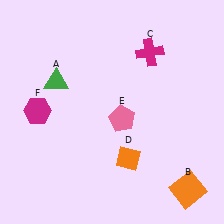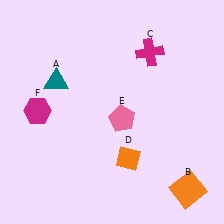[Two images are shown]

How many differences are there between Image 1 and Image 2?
There is 1 difference between the two images.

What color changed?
The triangle (A) changed from green in Image 1 to teal in Image 2.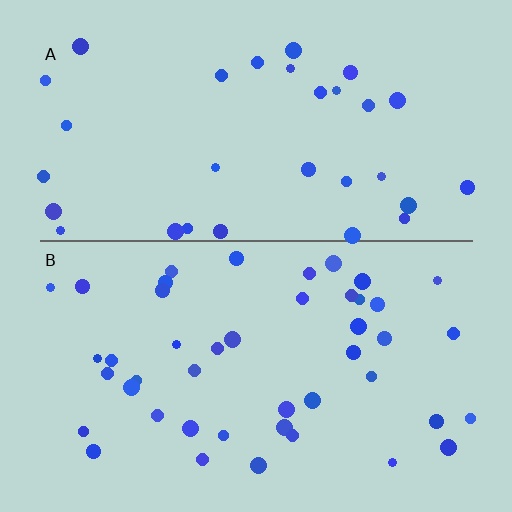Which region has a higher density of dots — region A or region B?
B (the bottom).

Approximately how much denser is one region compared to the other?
Approximately 1.4× — region B over region A.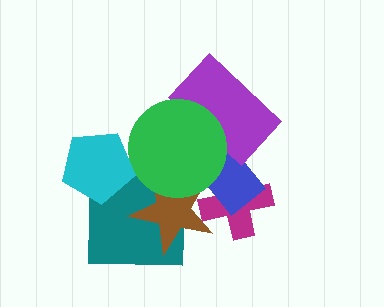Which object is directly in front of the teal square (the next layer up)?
The brown star is directly in front of the teal square.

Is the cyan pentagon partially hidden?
No, no other shape covers it.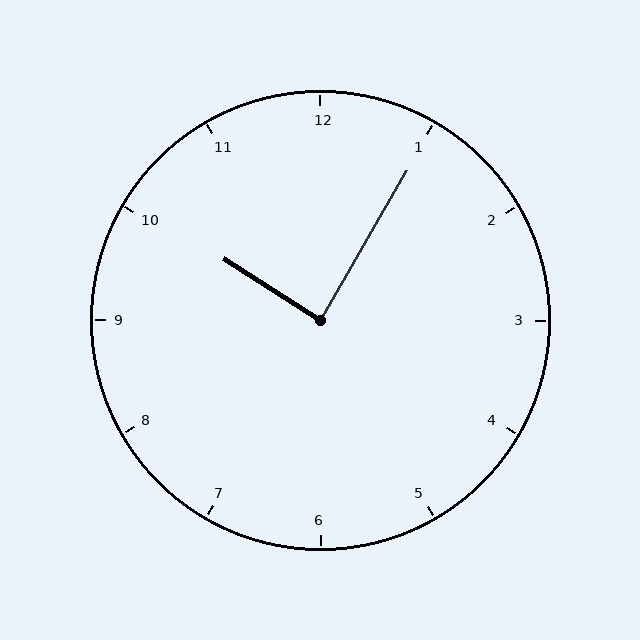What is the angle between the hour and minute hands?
Approximately 88 degrees.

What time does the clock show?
10:05.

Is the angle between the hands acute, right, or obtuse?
It is right.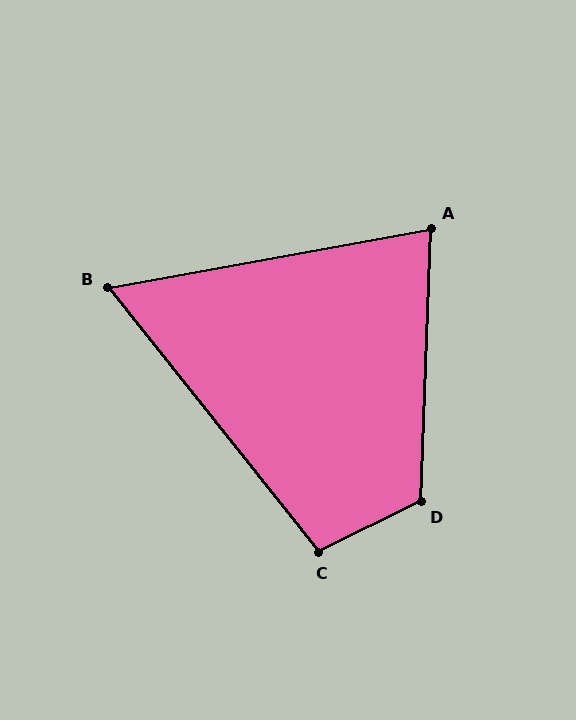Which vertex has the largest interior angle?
D, at approximately 118 degrees.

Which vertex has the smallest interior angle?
B, at approximately 62 degrees.